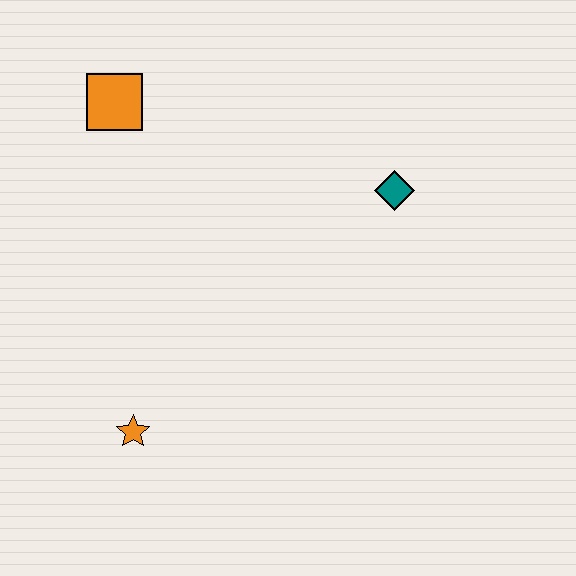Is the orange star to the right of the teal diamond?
No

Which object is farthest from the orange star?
The teal diamond is farthest from the orange star.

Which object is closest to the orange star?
The orange square is closest to the orange star.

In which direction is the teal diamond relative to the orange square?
The teal diamond is to the right of the orange square.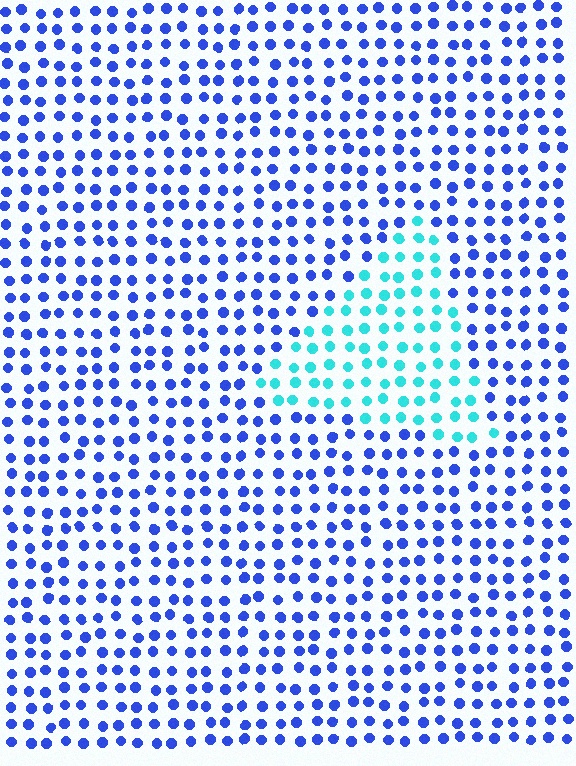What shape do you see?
I see a triangle.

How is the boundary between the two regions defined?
The boundary is defined purely by a slight shift in hue (about 52 degrees). Spacing, size, and orientation are identical on both sides.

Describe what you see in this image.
The image is filled with small blue elements in a uniform arrangement. A triangle-shaped region is visible where the elements are tinted to a slightly different hue, forming a subtle color boundary.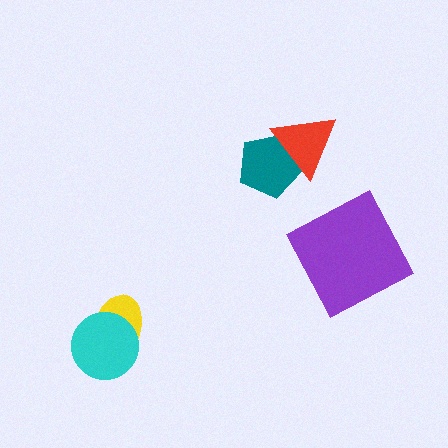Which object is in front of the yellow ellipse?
The cyan circle is in front of the yellow ellipse.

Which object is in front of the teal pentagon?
The red triangle is in front of the teal pentagon.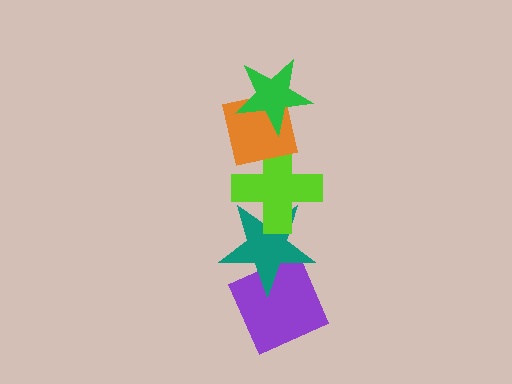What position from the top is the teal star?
The teal star is 4th from the top.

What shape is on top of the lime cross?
The orange square is on top of the lime cross.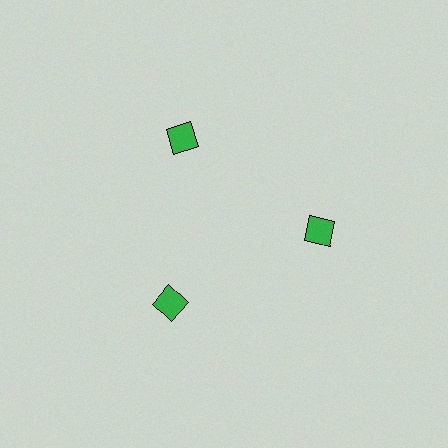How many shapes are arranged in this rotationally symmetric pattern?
There are 3 shapes, arranged in 3 groups of 1.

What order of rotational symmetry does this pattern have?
This pattern has 3-fold rotational symmetry.